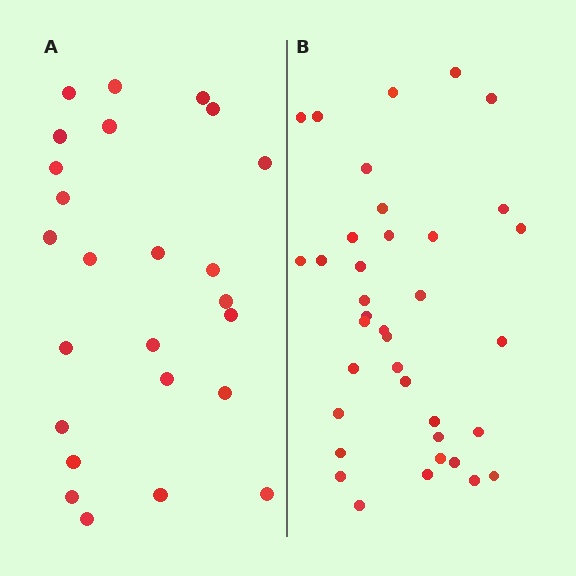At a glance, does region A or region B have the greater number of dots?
Region B (the right region) has more dots.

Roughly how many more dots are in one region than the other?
Region B has roughly 12 or so more dots than region A.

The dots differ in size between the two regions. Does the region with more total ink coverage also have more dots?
No. Region A has more total ink coverage because its dots are larger, but region B actually contains more individual dots. Total area can be misleading — the number of items is what matters here.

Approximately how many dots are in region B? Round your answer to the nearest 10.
About 40 dots. (The exact count is 37, which rounds to 40.)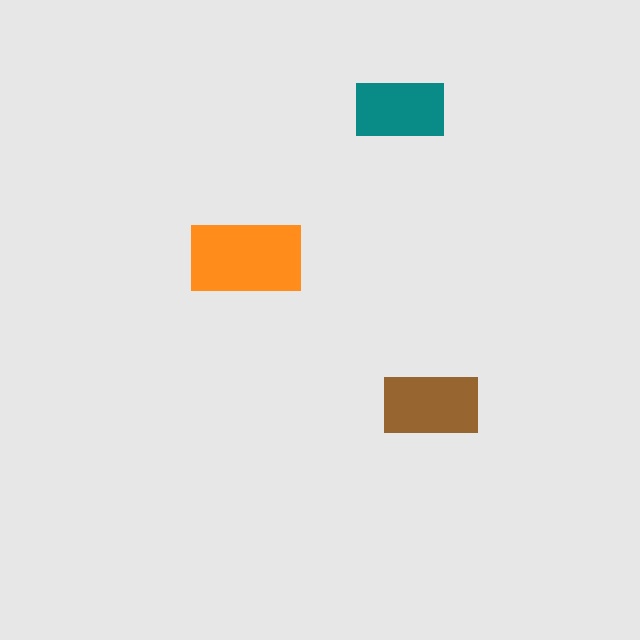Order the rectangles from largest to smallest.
the orange one, the brown one, the teal one.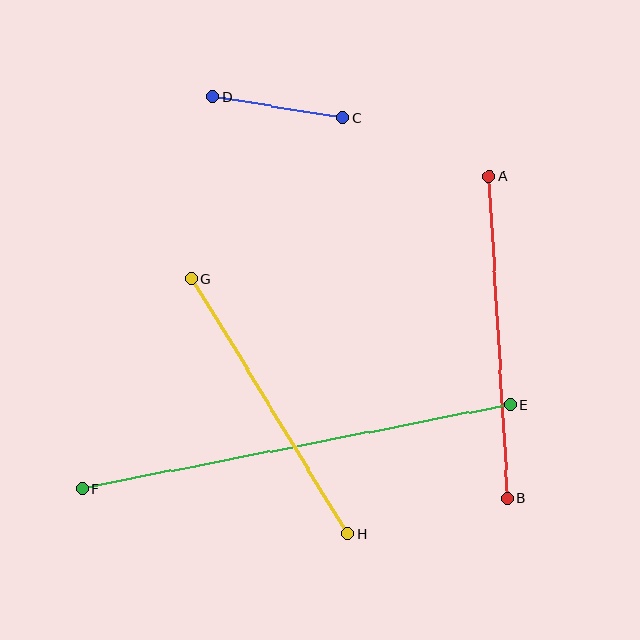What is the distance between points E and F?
The distance is approximately 436 pixels.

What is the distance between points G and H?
The distance is approximately 299 pixels.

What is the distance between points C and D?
The distance is approximately 132 pixels.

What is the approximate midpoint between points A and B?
The midpoint is at approximately (498, 337) pixels.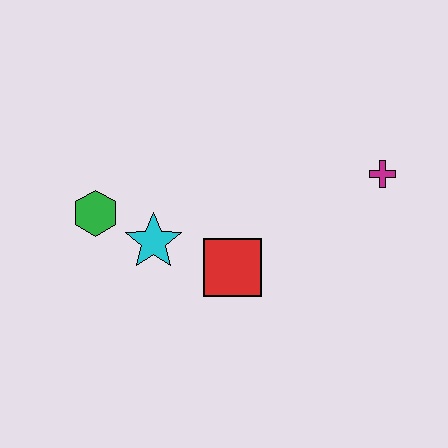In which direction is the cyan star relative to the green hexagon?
The cyan star is to the right of the green hexagon.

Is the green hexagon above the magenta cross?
No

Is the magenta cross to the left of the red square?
No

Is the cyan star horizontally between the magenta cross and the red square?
No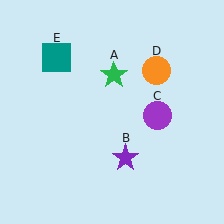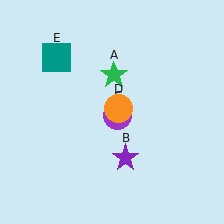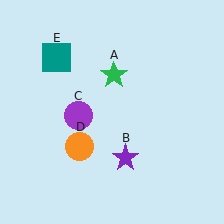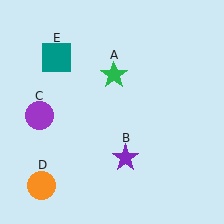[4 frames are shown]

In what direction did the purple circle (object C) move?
The purple circle (object C) moved left.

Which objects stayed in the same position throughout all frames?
Green star (object A) and purple star (object B) and teal square (object E) remained stationary.